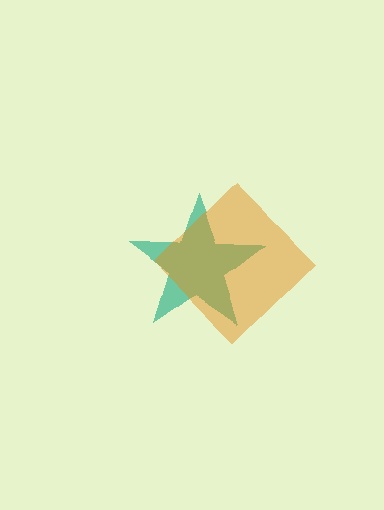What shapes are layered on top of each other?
The layered shapes are: a teal star, an orange diamond.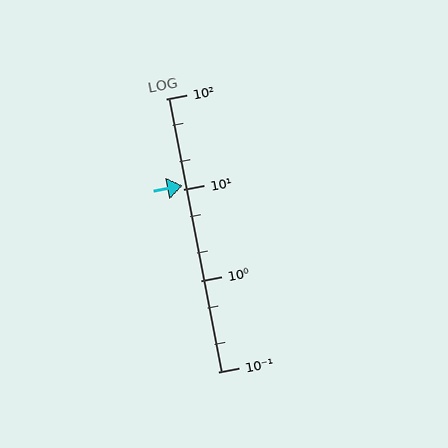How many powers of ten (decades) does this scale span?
The scale spans 3 decades, from 0.1 to 100.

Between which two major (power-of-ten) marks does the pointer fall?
The pointer is between 10 and 100.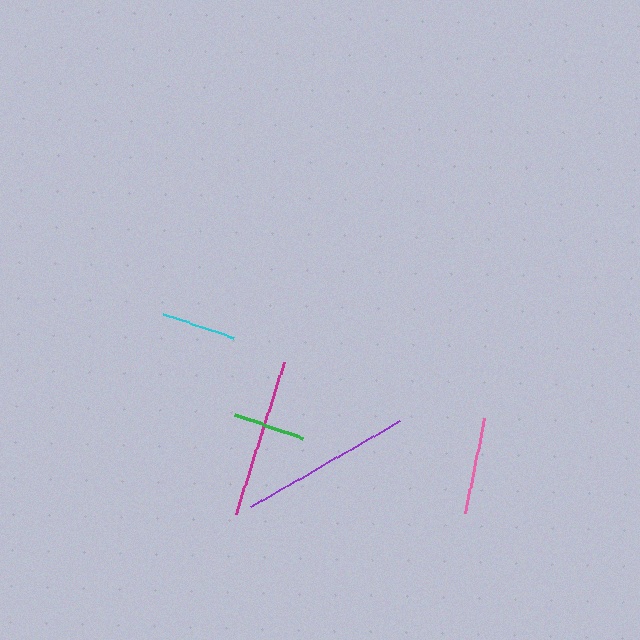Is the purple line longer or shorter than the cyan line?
The purple line is longer than the cyan line.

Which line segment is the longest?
The purple line is the longest at approximately 172 pixels.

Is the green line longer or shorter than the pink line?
The pink line is longer than the green line.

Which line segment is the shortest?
The green line is the shortest at approximately 72 pixels.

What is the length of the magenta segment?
The magenta segment is approximately 159 pixels long.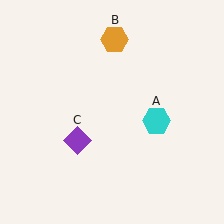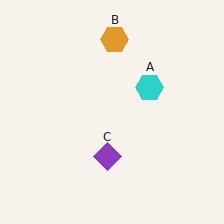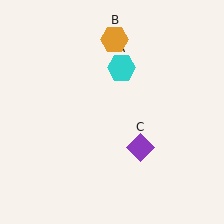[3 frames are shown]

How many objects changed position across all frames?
2 objects changed position: cyan hexagon (object A), purple diamond (object C).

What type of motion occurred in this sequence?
The cyan hexagon (object A), purple diamond (object C) rotated counterclockwise around the center of the scene.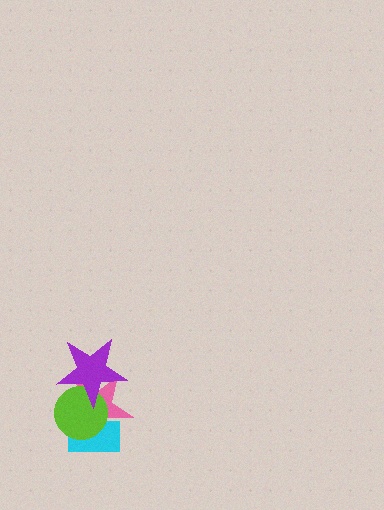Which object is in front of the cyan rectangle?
The lime circle is in front of the cyan rectangle.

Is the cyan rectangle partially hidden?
Yes, it is partially covered by another shape.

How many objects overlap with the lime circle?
3 objects overlap with the lime circle.